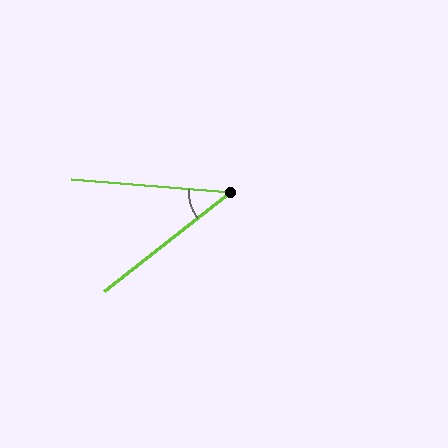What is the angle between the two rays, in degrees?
Approximately 43 degrees.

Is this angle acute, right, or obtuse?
It is acute.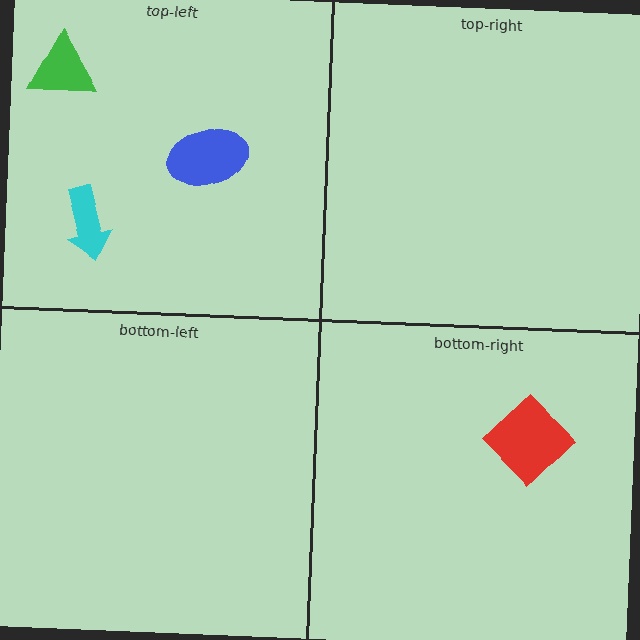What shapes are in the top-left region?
The green triangle, the blue ellipse, the cyan arrow.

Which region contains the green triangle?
The top-left region.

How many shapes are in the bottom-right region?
1.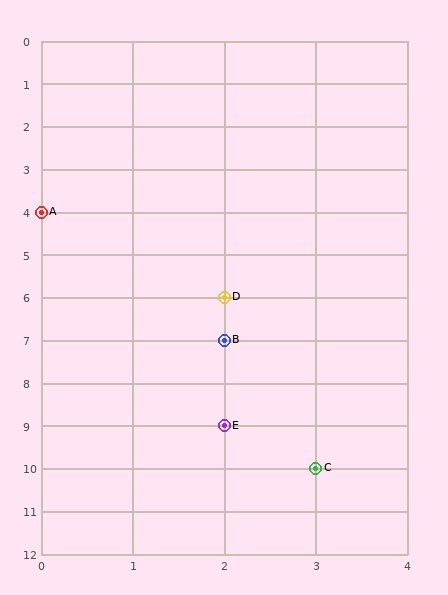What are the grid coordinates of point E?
Point E is at grid coordinates (2, 9).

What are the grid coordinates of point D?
Point D is at grid coordinates (2, 6).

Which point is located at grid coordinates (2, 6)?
Point D is at (2, 6).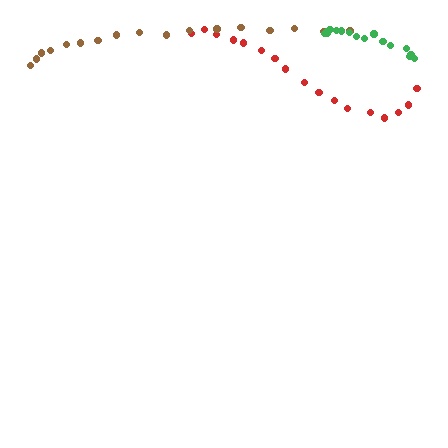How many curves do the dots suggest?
There are 3 distinct paths.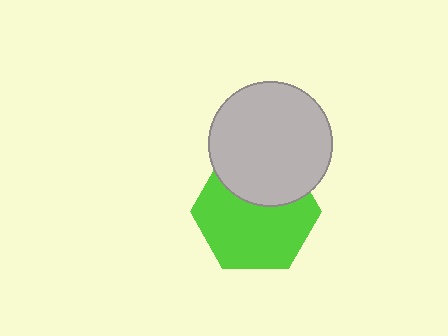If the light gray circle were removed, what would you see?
You would see the complete lime hexagon.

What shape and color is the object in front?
The object in front is a light gray circle.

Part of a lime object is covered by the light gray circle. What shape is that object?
It is a hexagon.